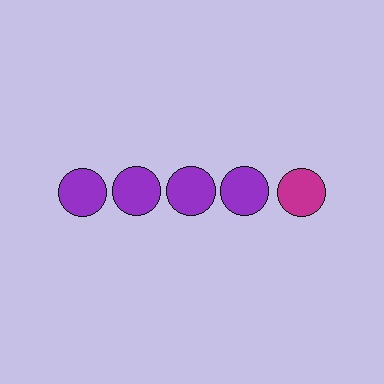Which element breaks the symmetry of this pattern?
The magenta circle in the top row, rightmost column breaks the symmetry. All other shapes are purple circles.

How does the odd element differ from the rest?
It has a different color: magenta instead of purple.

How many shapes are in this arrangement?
There are 5 shapes arranged in a grid pattern.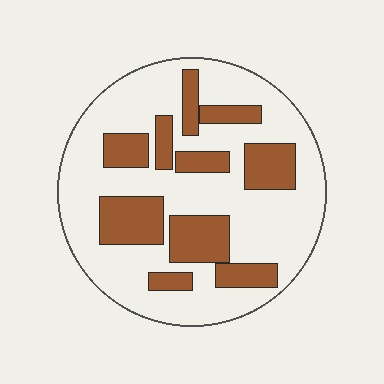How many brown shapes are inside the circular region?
10.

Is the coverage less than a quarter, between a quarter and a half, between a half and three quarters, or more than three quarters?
Between a quarter and a half.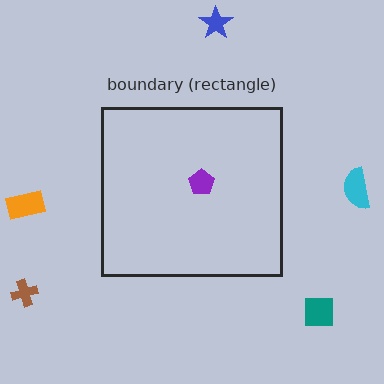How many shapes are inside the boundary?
1 inside, 5 outside.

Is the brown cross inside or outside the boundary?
Outside.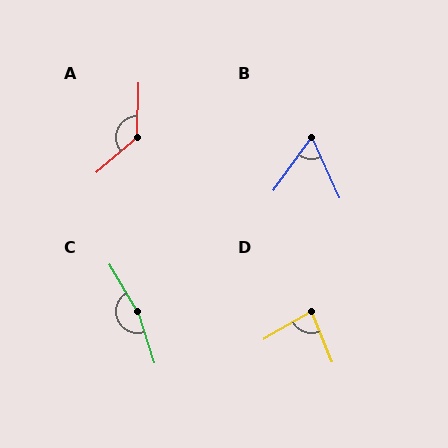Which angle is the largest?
C, at approximately 167 degrees.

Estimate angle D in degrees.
Approximately 82 degrees.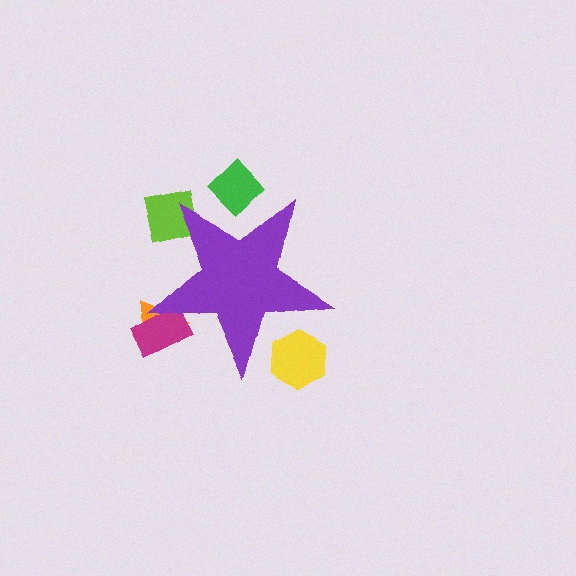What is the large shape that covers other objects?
A purple star.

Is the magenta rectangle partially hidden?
Yes, the magenta rectangle is partially hidden behind the purple star.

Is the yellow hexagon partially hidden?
Yes, the yellow hexagon is partially hidden behind the purple star.